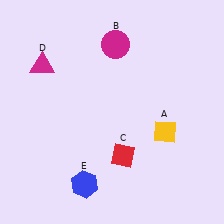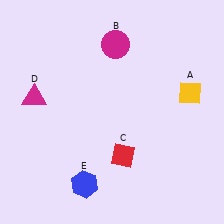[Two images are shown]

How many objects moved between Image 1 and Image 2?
2 objects moved between the two images.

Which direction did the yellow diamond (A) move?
The yellow diamond (A) moved up.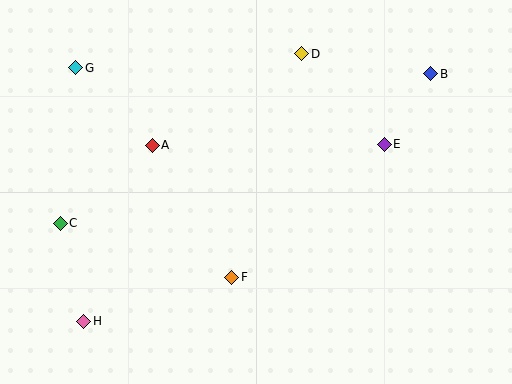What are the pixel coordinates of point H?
Point H is at (83, 321).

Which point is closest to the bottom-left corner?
Point H is closest to the bottom-left corner.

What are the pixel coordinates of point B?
Point B is at (431, 74).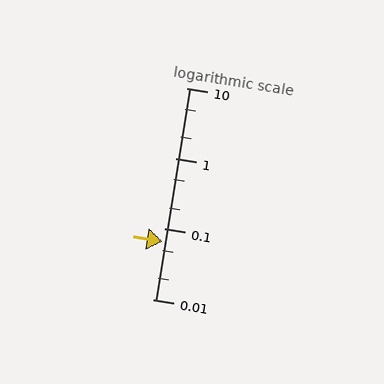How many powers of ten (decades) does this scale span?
The scale spans 3 decades, from 0.01 to 10.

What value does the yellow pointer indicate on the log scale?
The pointer indicates approximately 0.067.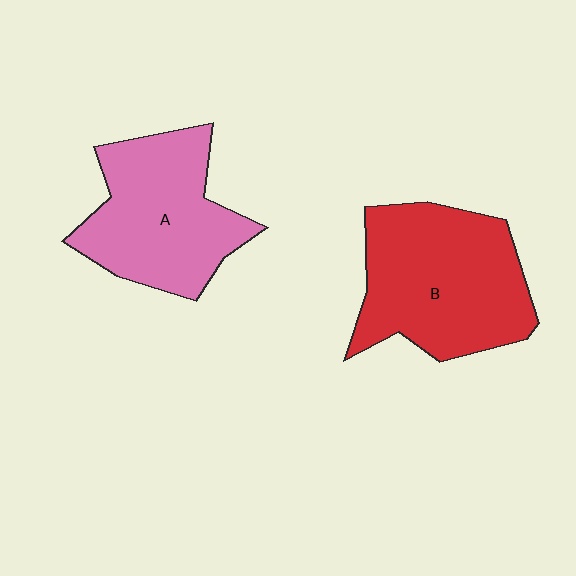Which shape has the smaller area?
Shape A (pink).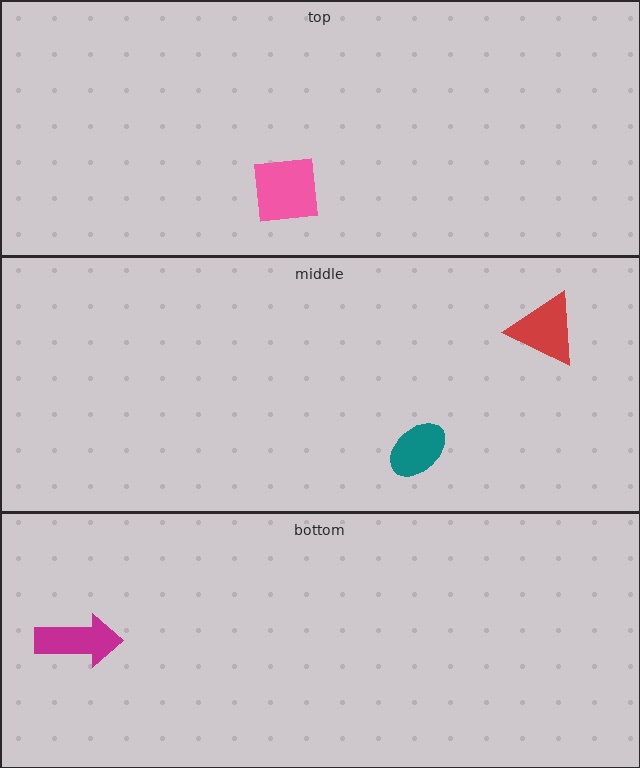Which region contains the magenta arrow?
The bottom region.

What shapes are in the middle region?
The red triangle, the teal ellipse.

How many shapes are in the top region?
1.